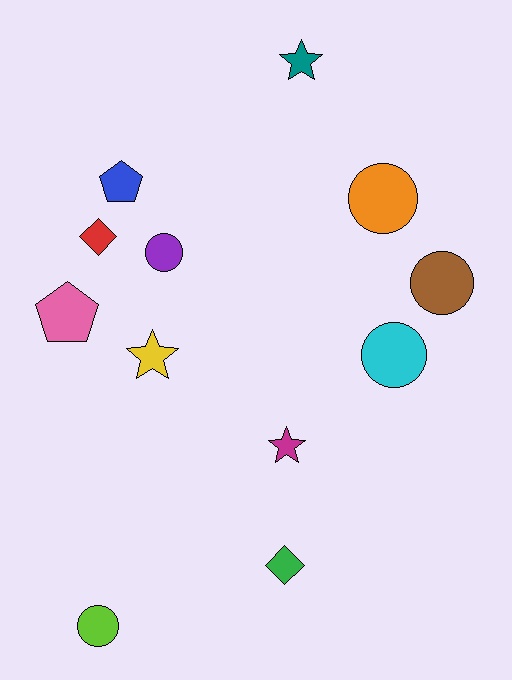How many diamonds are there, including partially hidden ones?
There are 2 diamonds.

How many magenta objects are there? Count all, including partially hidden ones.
There is 1 magenta object.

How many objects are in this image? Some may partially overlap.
There are 12 objects.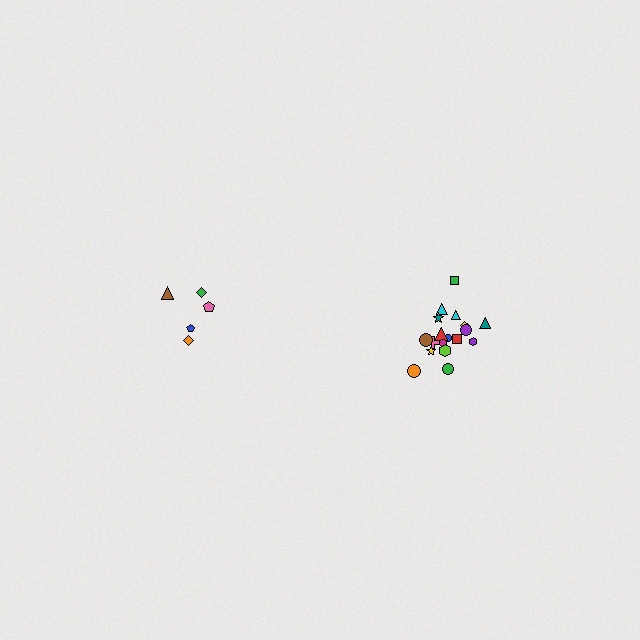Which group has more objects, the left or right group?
The right group.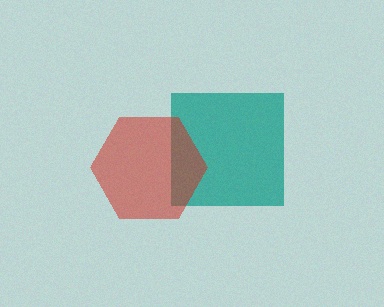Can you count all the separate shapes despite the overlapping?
Yes, there are 2 separate shapes.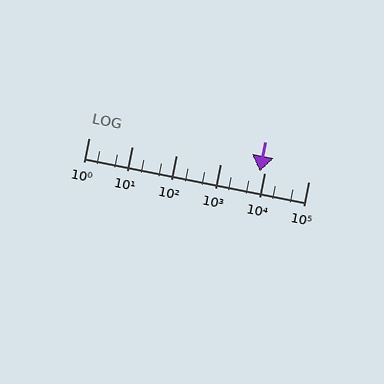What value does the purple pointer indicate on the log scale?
The pointer indicates approximately 7700.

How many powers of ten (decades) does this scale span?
The scale spans 5 decades, from 1 to 100000.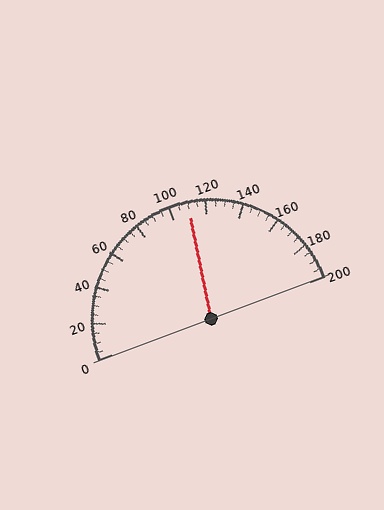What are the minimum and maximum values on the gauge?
The gauge ranges from 0 to 200.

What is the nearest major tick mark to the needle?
The nearest major tick mark is 120.